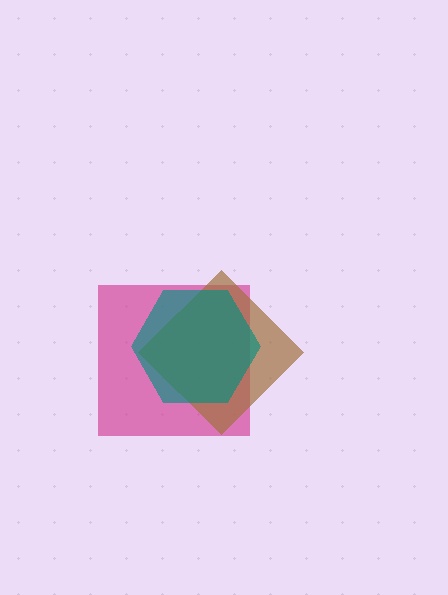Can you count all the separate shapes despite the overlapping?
Yes, there are 3 separate shapes.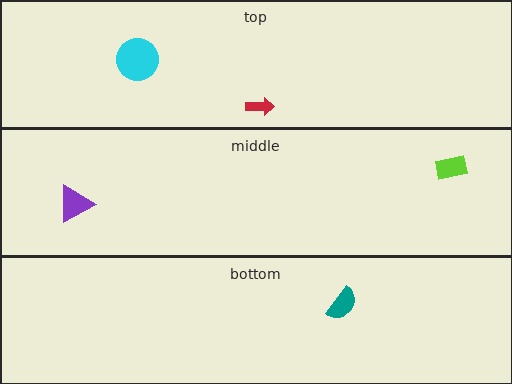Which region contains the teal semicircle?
The bottom region.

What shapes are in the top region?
The cyan circle, the red arrow.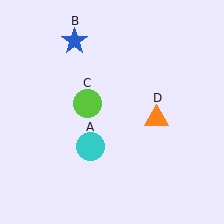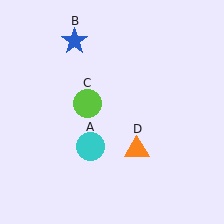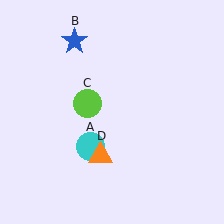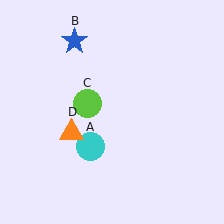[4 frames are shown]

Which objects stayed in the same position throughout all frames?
Cyan circle (object A) and blue star (object B) and lime circle (object C) remained stationary.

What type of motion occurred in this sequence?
The orange triangle (object D) rotated clockwise around the center of the scene.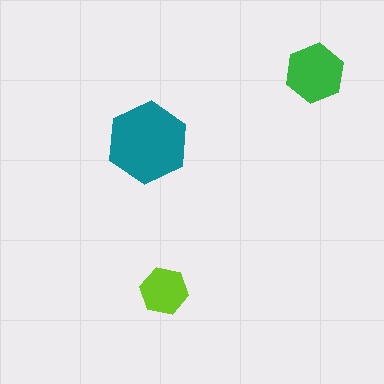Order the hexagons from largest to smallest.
the teal one, the green one, the lime one.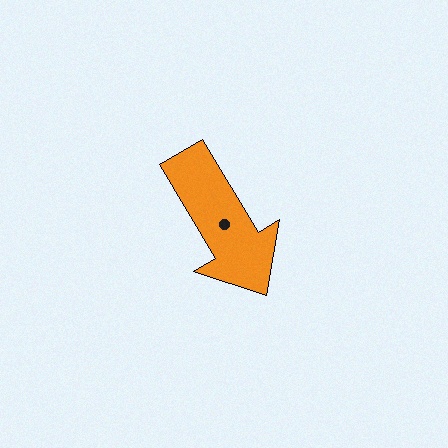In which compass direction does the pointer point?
Southeast.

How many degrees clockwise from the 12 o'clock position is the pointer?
Approximately 149 degrees.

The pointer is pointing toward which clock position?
Roughly 5 o'clock.